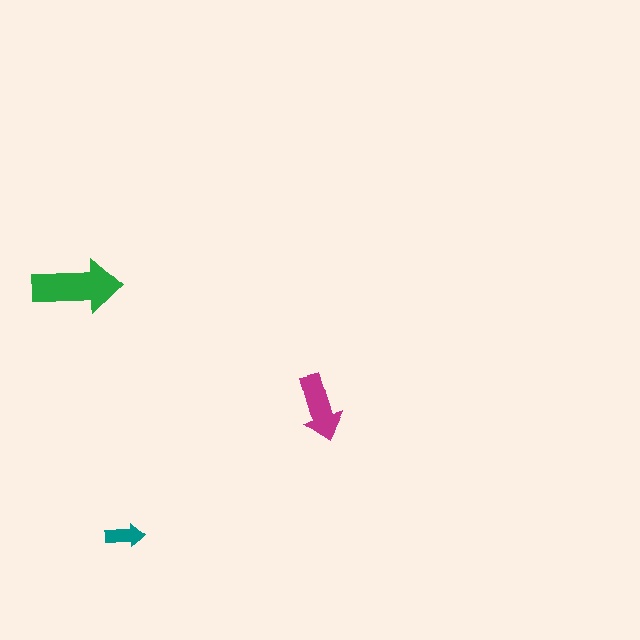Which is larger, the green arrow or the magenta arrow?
The green one.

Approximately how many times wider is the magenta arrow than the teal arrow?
About 1.5 times wider.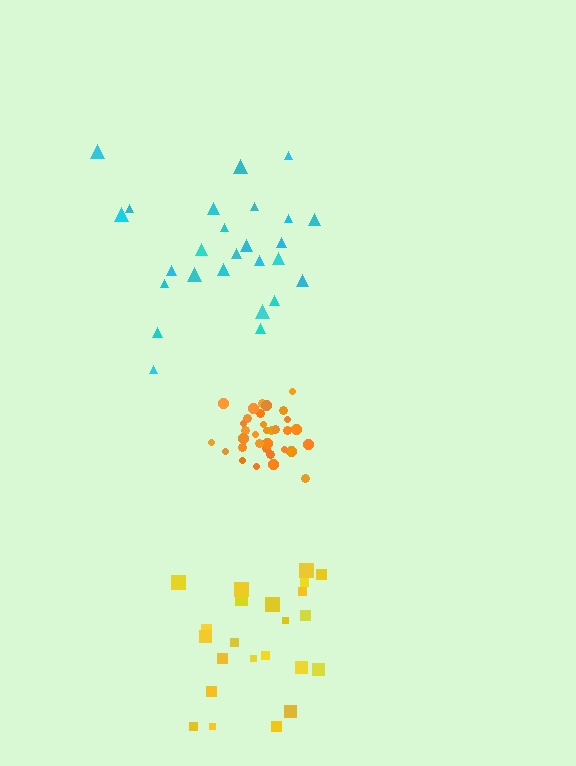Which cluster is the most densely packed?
Orange.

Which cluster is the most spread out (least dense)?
Cyan.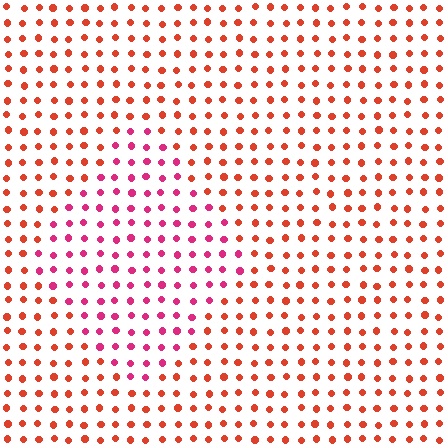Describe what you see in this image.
The image is filled with small red elements in a uniform arrangement. A diamond-shaped region is visible where the elements are tinted to a slightly different hue, forming a subtle color boundary.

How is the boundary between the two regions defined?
The boundary is defined purely by a slight shift in hue (about 37 degrees). Spacing, size, and orientation are identical on both sides.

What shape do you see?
I see a diamond.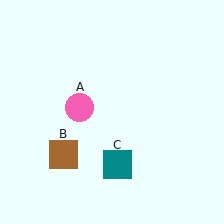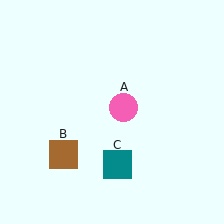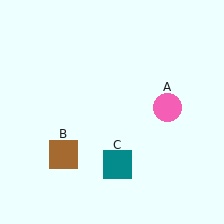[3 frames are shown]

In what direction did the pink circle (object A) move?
The pink circle (object A) moved right.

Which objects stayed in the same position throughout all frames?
Brown square (object B) and teal square (object C) remained stationary.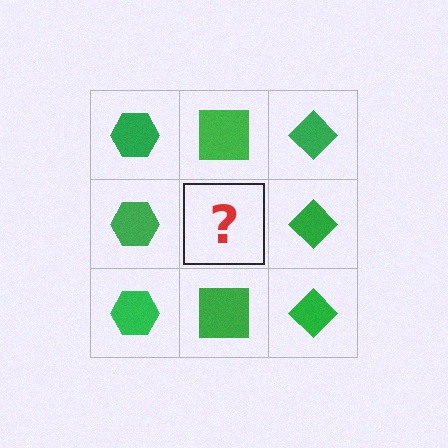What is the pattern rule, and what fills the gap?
The rule is that each column has a consistent shape. The gap should be filled with a green square.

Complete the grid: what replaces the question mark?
The question mark should be replaced with a green square.